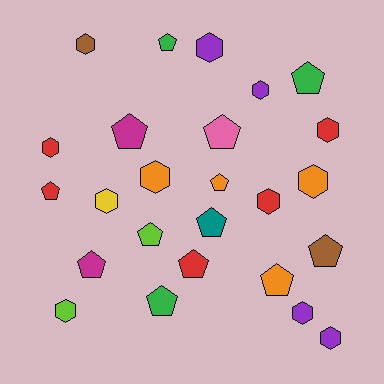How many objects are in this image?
There are 25 objects.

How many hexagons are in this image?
There are 12 hexagons.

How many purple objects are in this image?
There are 4 purple objects.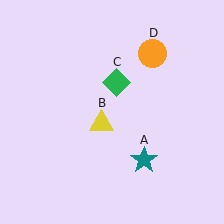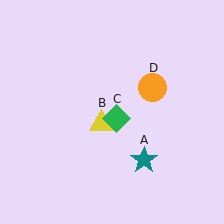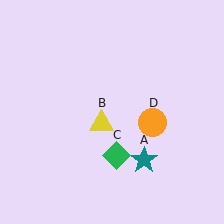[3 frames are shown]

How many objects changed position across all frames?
2 objects changed position: green diamond (object C), orange circle (object D).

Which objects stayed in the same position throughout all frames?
Teal star (object A) and yellow triangle (object B) remained stationary.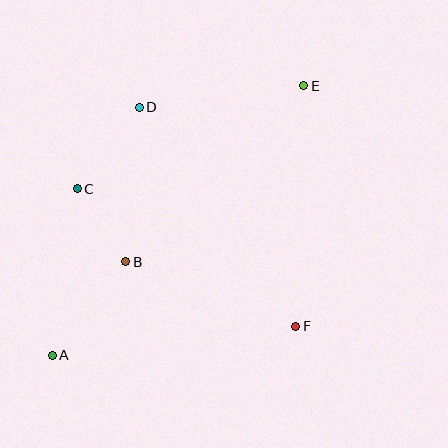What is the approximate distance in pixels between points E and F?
The distance between E and F is approximately 241 pixels.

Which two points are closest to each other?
Points B and C are closest to each other.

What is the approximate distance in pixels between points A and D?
The distance between A and D is approximately 263 pixels.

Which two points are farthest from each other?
Points A and E are farthest from each other.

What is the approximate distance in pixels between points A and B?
The distance between A and B is approximately 119 pixels.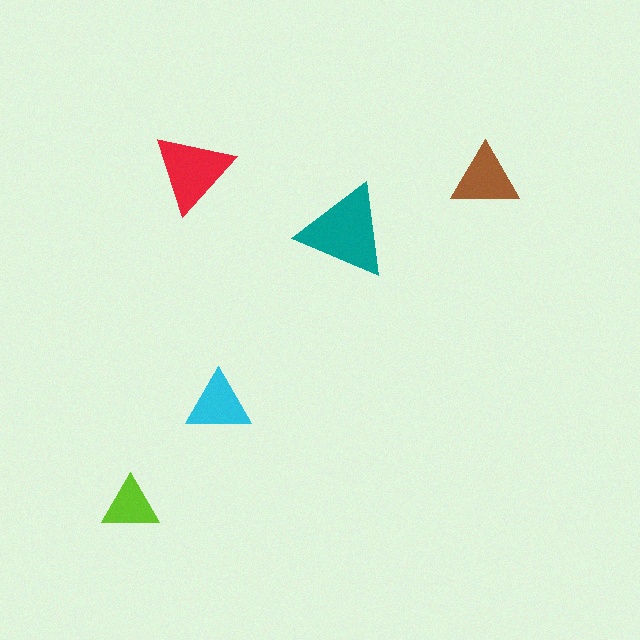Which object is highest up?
The red triangle is topmost.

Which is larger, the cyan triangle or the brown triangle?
The brown one.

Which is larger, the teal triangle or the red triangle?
The teal one.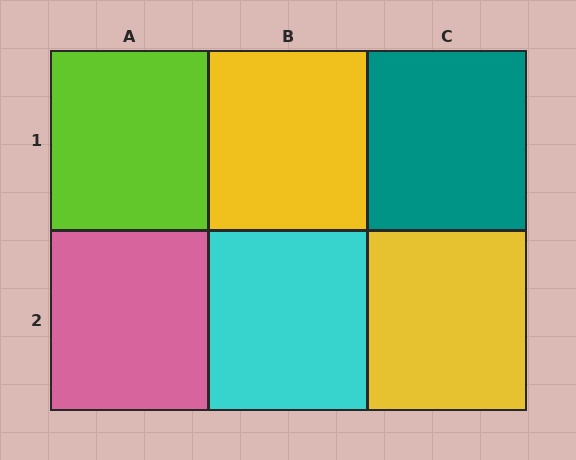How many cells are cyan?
1 cell is cyan.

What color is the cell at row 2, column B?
Cyan.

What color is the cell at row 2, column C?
Yellow.